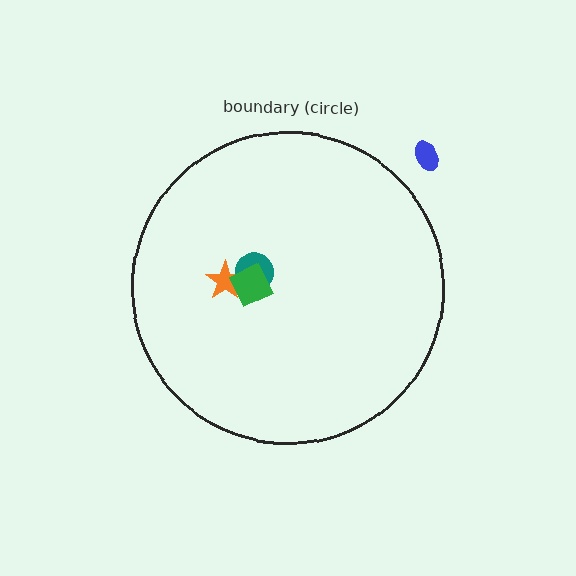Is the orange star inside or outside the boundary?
Inside.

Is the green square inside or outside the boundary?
Inside.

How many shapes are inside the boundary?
3 inside, 1 outside.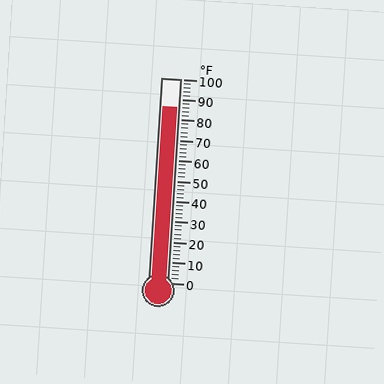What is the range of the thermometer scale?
The thermometer scale ranges from 0°F to 100°F.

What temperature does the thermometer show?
The thermometer shows approximately 86°F.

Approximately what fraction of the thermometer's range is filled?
The thermometer is filled to approximately 85% of its range.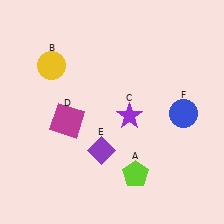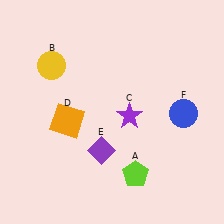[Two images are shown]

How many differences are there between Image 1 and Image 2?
There is 1 difference between the two images.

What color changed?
The square (D) changed from magenta in Image 1 to orange in Image 2.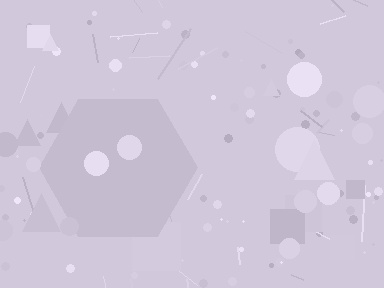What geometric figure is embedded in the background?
A hexagon is embedded in the background.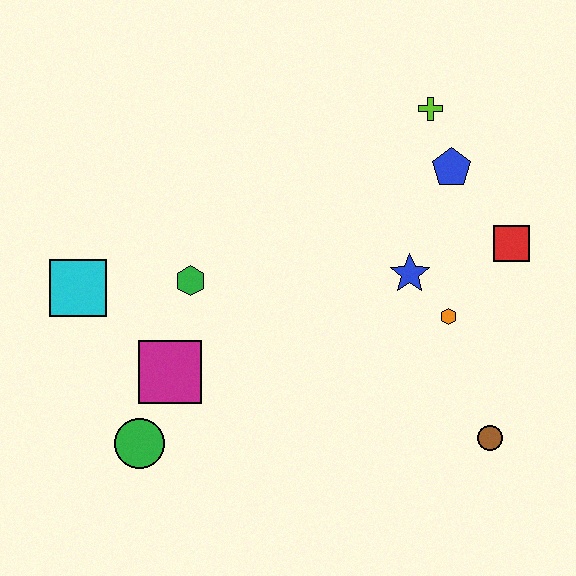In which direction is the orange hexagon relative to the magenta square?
The orange hexagon is to the right of the magenta square.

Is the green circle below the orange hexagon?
Yes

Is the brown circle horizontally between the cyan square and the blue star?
No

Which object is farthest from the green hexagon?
The brown circle is farthest from the green hexagon.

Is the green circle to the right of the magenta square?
No